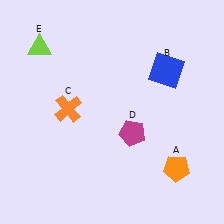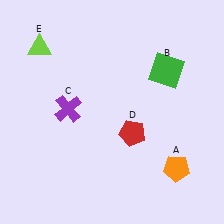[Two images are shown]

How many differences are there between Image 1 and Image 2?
There are 3 differences between the two images.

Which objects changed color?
B changed from blue to green. C changed from orange to purple. D changed from magenta to red.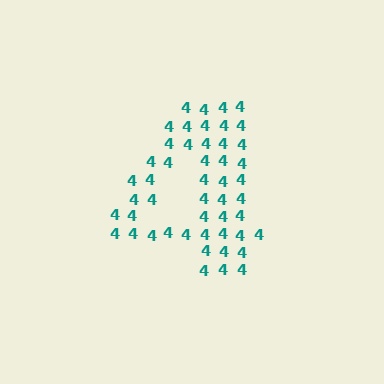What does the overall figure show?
The overall figure shows the digit 4.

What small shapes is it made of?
It is made of small digit 4's.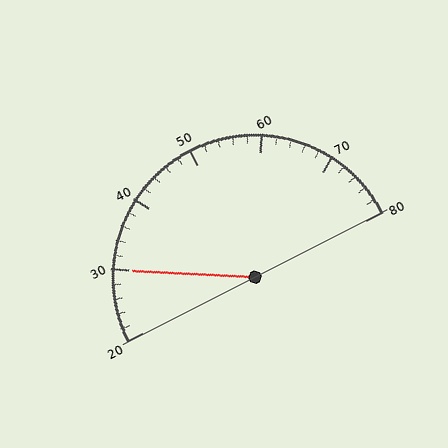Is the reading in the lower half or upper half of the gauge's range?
The reading is in the lower half of the range (20 to 80).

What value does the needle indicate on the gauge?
The needle indicates approximately 30.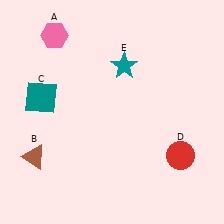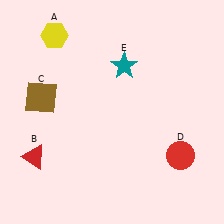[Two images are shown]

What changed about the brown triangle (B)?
In Image 1, B is brown. In Image 2, it changed to red.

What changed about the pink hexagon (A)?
In Image 1, A is pink. In Image 2, it changed to yellow.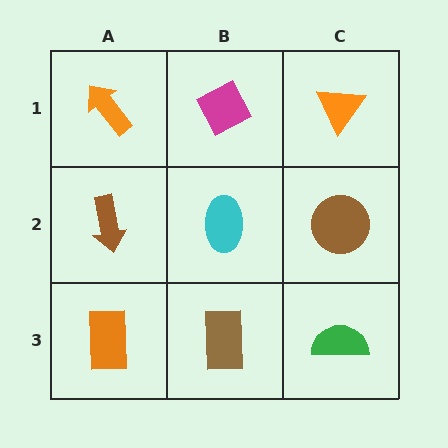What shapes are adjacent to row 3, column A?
A brown arrow (row 2, column A), a brown rectangle (row 3, column B).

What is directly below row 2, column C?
A green semicircle.